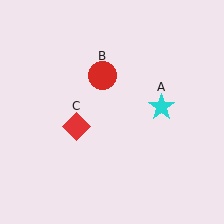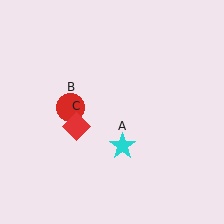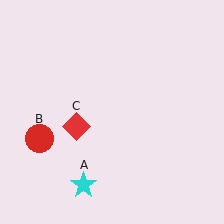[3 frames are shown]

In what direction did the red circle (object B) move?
The red circle (object B) moved down and to the left.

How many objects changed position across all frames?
2 objects changed position: cyan star (object A), red circle (object B).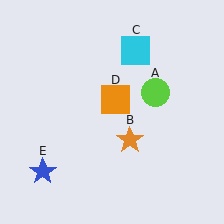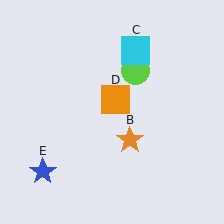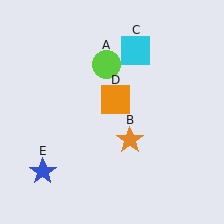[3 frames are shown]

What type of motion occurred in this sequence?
The lime circle (object A) rotated counterclockwise around the center of the scene.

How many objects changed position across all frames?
1 object changed position: lime circle (object A).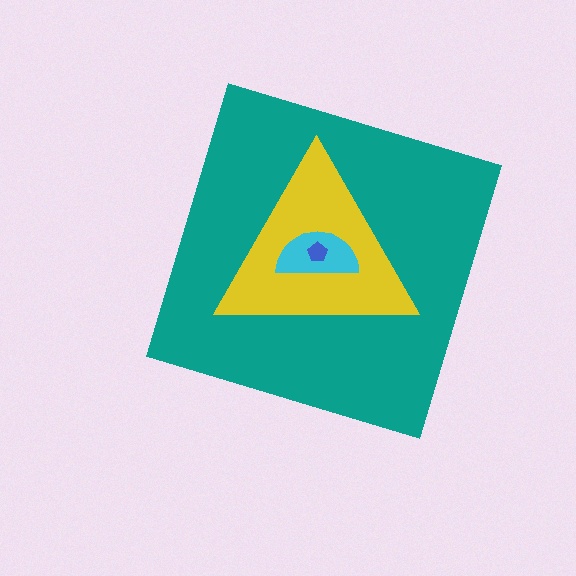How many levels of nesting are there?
4.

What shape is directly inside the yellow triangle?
The cyan semicircle.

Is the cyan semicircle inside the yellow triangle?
Yes.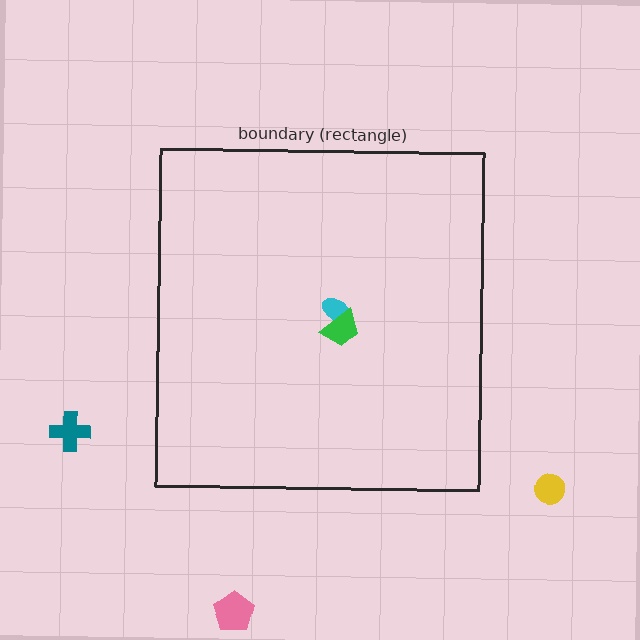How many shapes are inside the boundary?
2 inside, 3 outside.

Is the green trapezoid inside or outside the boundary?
Inside.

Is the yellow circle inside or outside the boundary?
Outside.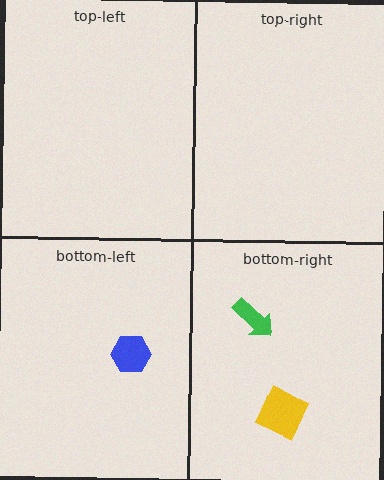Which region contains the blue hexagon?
The bottom-left region.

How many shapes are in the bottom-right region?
2.